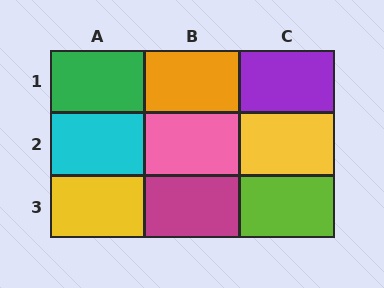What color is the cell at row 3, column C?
Lime.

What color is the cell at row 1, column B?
Orange.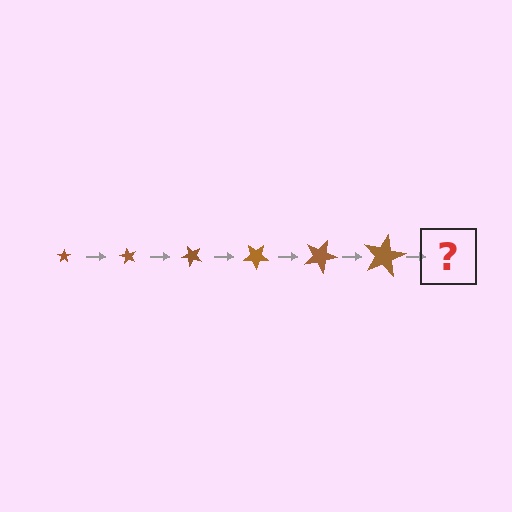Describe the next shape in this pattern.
It should be a star, larger than the previous one and rotated 360 degrees from the start.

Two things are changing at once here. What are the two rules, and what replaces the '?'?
The two rules are that the star grows larger each step and it rotates 60 degrees each step. The '?' should be a star, larger than the previous one and rotated 360 degrees from the start.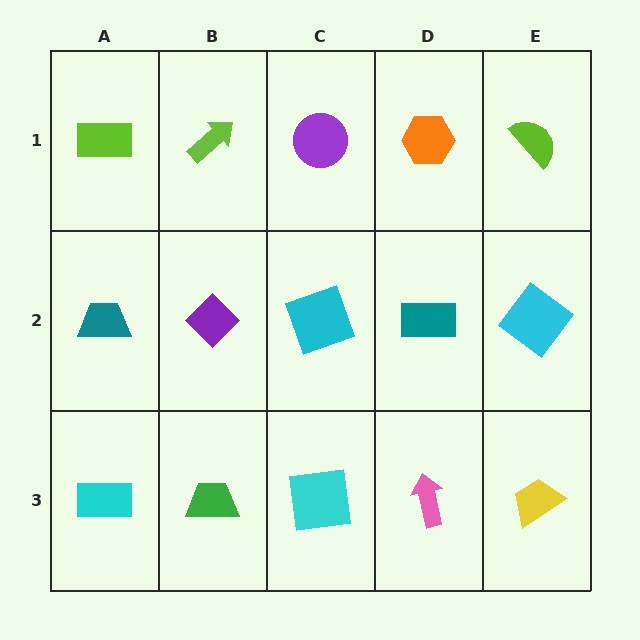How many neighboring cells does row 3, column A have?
2.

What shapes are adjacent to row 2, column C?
A purple circle (row 1, column C), a cyan square (row 3, column C), a purple diamond (row 2, column B), a teal rectangle (row 2, column D).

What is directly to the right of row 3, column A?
A green trapezoid.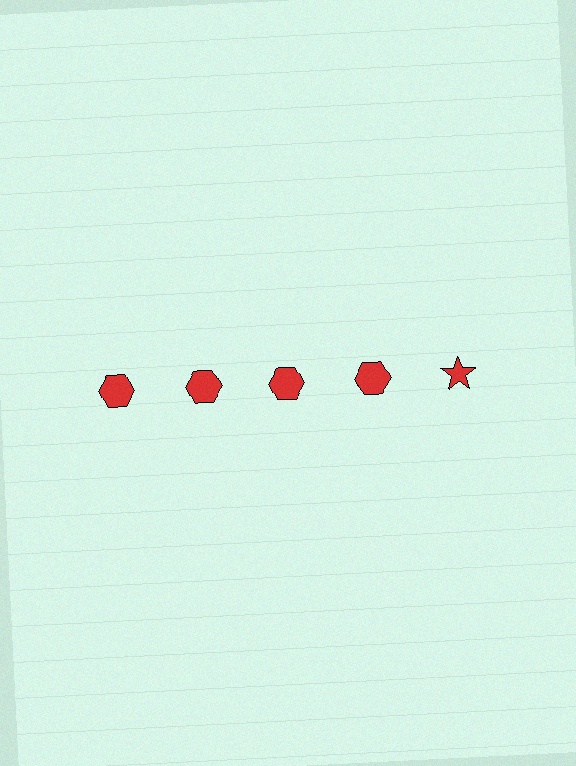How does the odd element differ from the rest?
It has a different shape: star instead of hexagon.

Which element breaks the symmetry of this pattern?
The red star in the top row, rightmost column breaks the symmetry. All other shapes are red hexagons.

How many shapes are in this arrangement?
There are 5 shapes arranged in a grid pattern.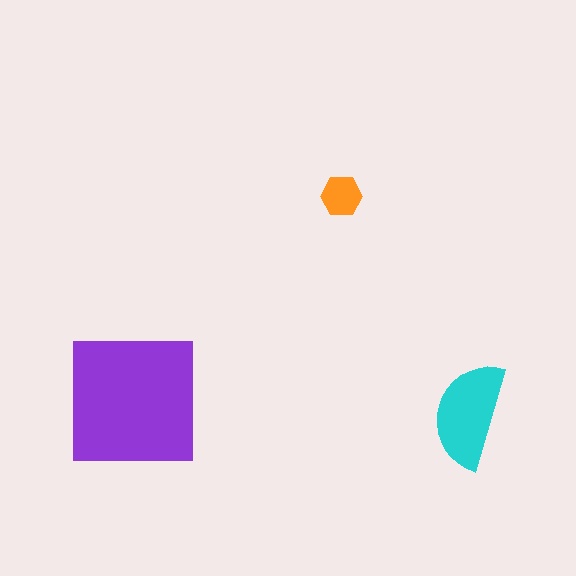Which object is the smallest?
The orange hexagon.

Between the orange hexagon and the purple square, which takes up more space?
The purple square.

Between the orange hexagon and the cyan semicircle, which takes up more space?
The cyan semicircle.